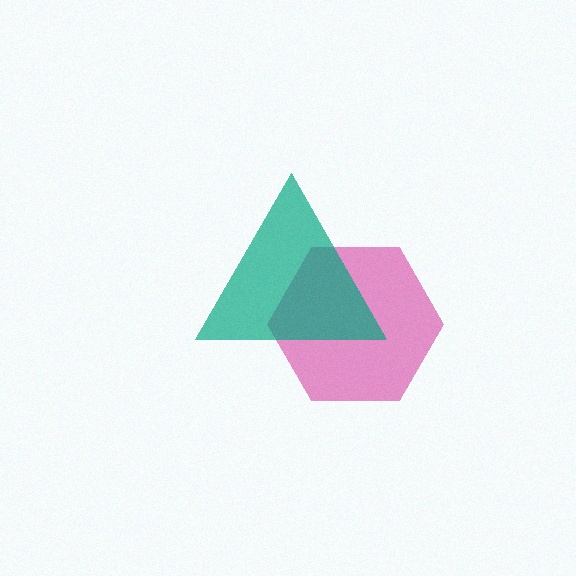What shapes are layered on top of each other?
The layered shapes are: a magenta hexagon, a teal triangle.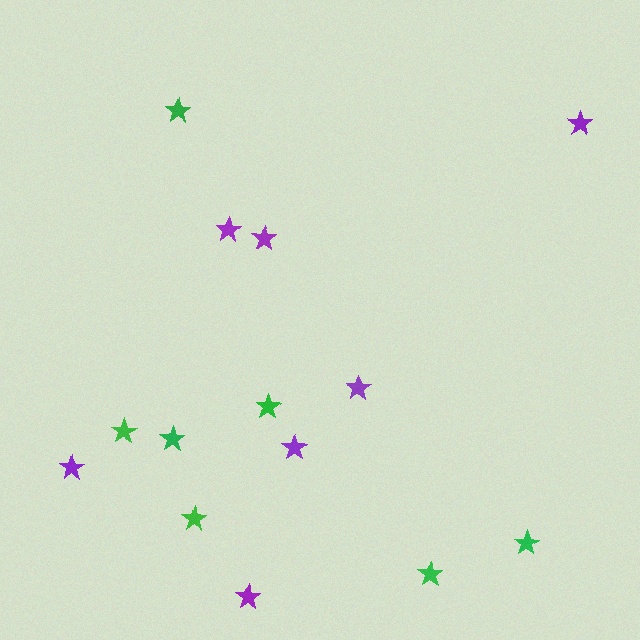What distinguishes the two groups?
There are 2 groups: one group of green stars (7) and one group of purple stars (7).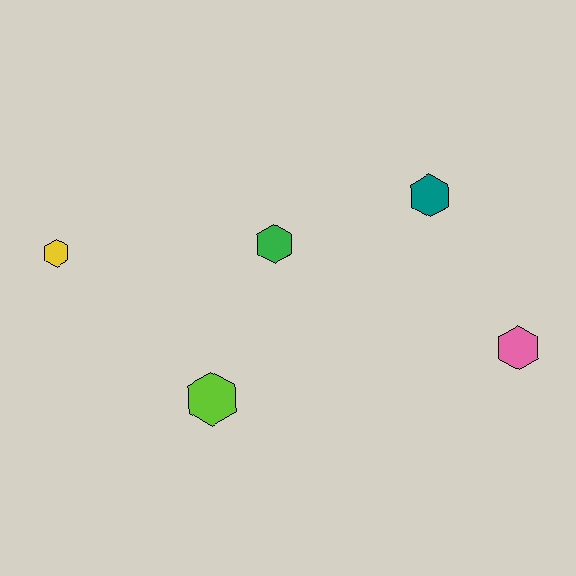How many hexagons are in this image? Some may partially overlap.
There are 5 hexagons.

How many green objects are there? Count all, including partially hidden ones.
There is 1 green object.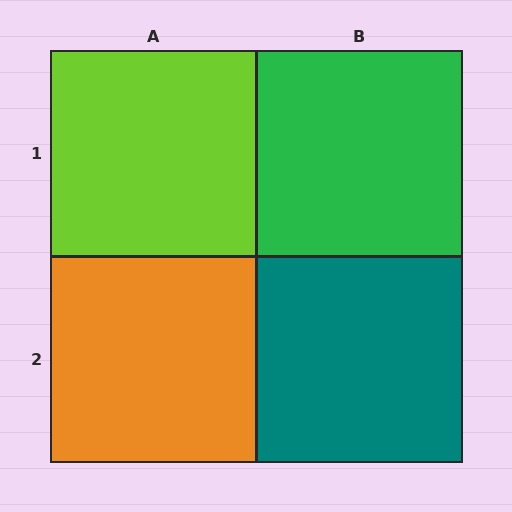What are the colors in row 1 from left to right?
Lime, green.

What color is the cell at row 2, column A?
Orange.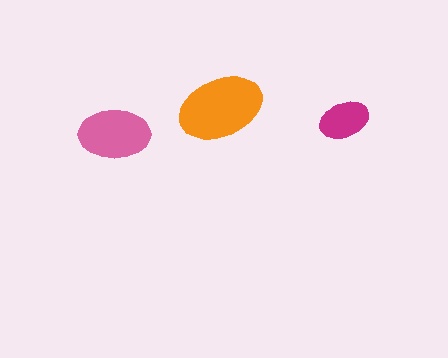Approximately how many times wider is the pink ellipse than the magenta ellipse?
About 1.5 times wider.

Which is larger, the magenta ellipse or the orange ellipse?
The orange one.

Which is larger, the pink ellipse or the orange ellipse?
The orange one.